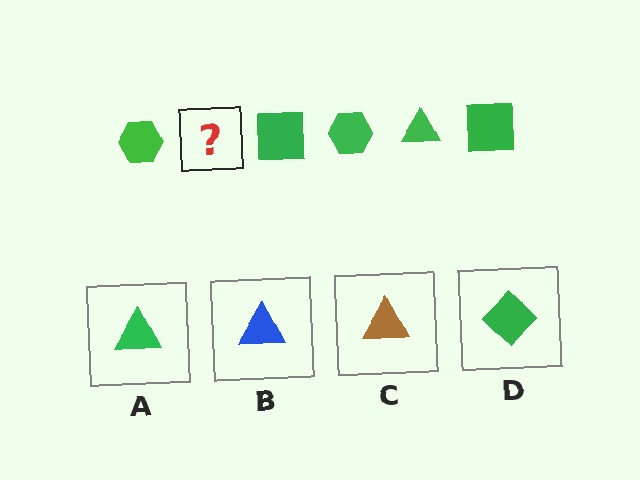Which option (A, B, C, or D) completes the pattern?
A.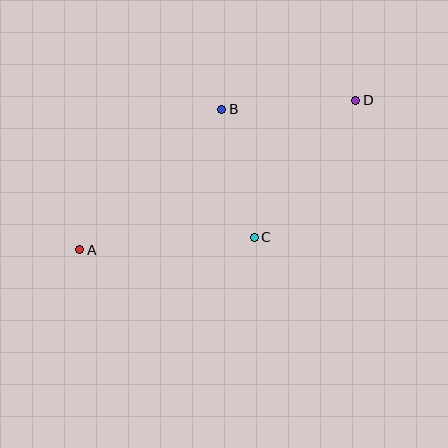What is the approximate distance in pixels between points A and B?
The distance between A and B is approximately 200 pixels.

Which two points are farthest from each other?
Points A and D are farthest from each other.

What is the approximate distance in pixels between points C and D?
The distance between C and D is approximately 171 pixels.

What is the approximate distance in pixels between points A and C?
The distance between A and C is approximately 175 pixels.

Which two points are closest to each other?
Points B and C are closest to each other.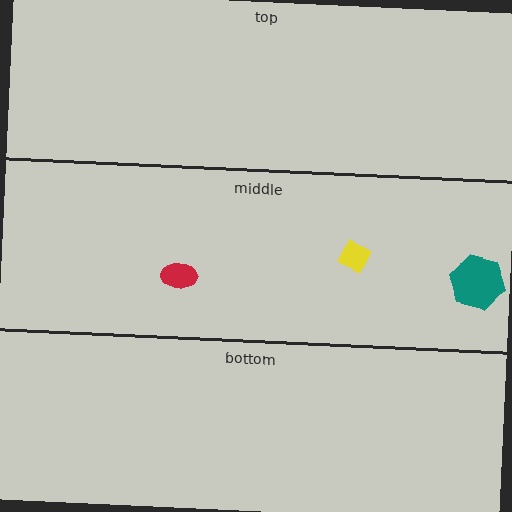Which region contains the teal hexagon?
The middle region.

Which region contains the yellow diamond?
The middle region.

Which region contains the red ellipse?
The middle region.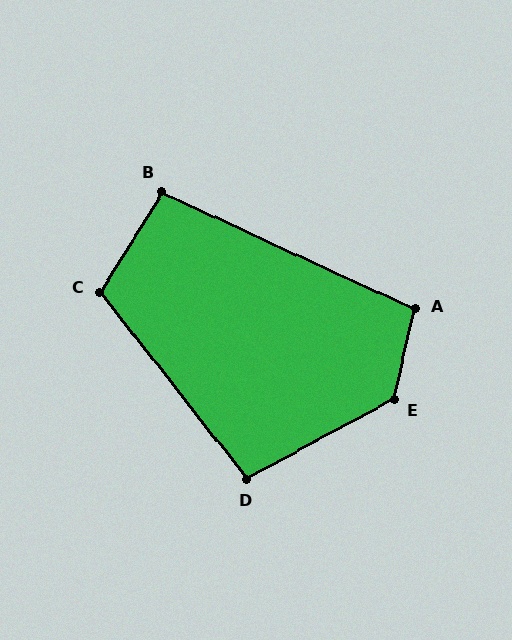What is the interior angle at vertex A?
Approximately 102 degrees (obtuse).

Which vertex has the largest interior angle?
E, at approximately 131 degrees.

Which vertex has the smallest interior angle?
B, at approximately 97 degrees.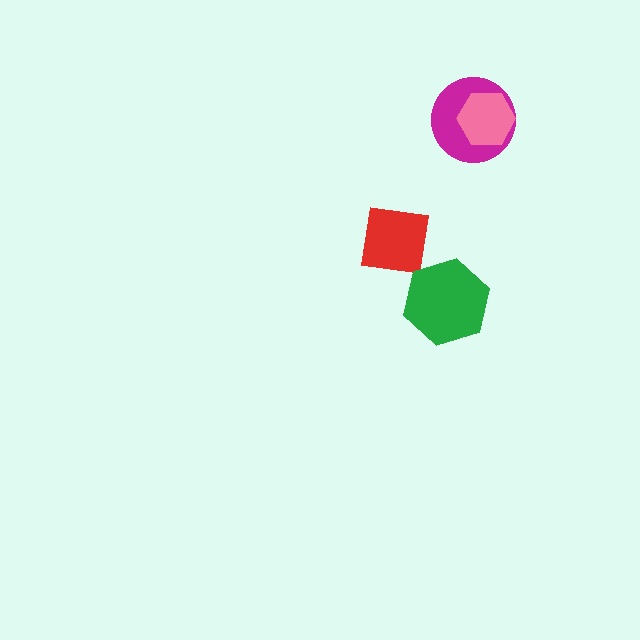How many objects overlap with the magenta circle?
1 object overlaps with the magenta circle.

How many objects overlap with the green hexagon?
0 objects overlap with the green hexagon.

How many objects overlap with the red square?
0 objects overlap with the red square.